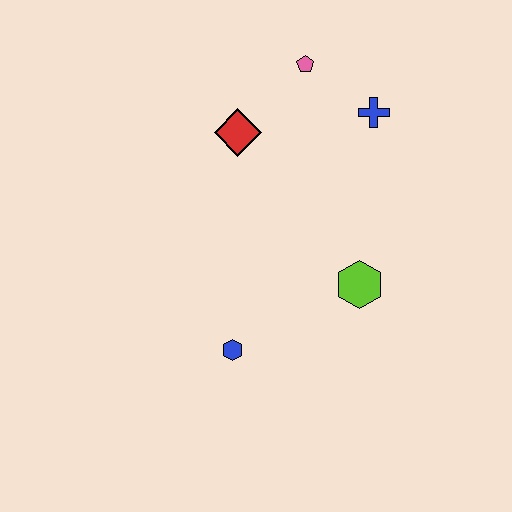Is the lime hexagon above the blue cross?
No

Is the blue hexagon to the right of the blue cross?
No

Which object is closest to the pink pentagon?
The blue cross is closest to the pink pentagon.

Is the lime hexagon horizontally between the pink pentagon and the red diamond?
No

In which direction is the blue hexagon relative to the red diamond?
The blue hexagon is below the red diamond.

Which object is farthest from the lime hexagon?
The pink pentagon is farthest from the lime hexagon.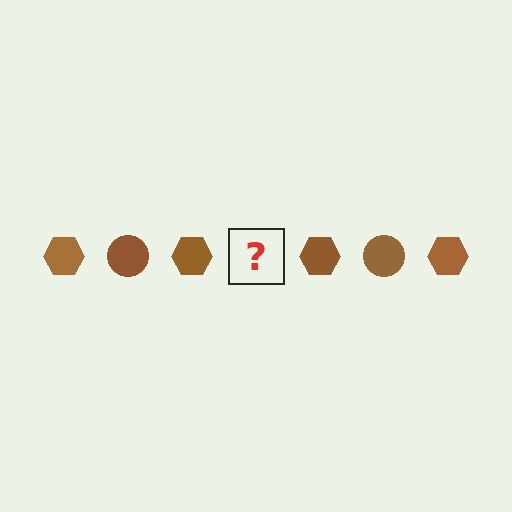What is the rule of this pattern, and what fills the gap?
The rule is that the pattern cycles through hexagon, circle shapes in brown. The gap should be filled with a brown circle.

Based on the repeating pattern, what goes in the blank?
The blank should be a brown circle.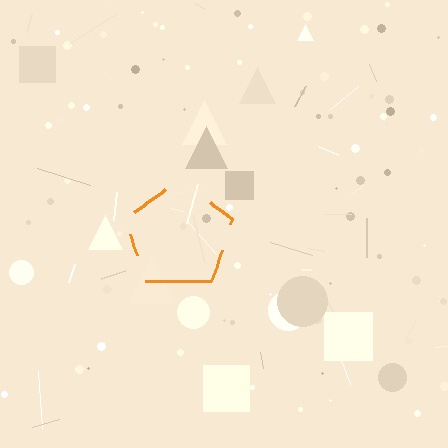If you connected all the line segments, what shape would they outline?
They would outline a pentagon.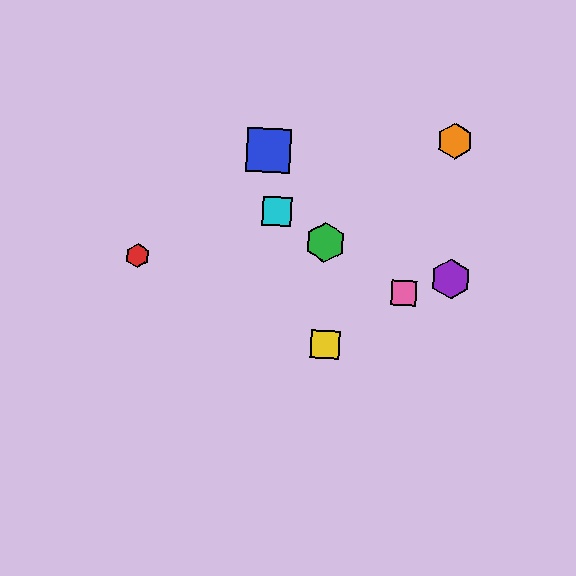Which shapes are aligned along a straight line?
The green hexagon, the cyan square, the pink square are aligned along a straight line.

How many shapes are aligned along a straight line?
3 shapes (the green hexagon, the cyan square, the pink square) are aligned along a straight line.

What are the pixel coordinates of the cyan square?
The cyan square is at (277, 211).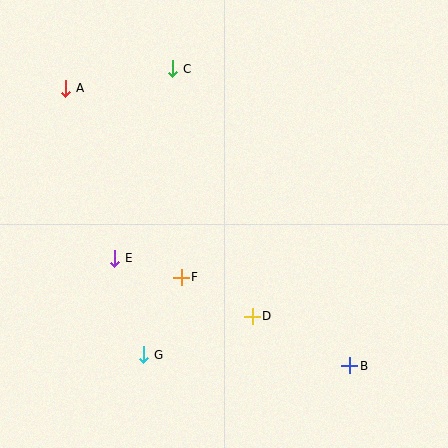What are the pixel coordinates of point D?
Point D is at (252, 316).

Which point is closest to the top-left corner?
Point A is closest to the top-left corner.